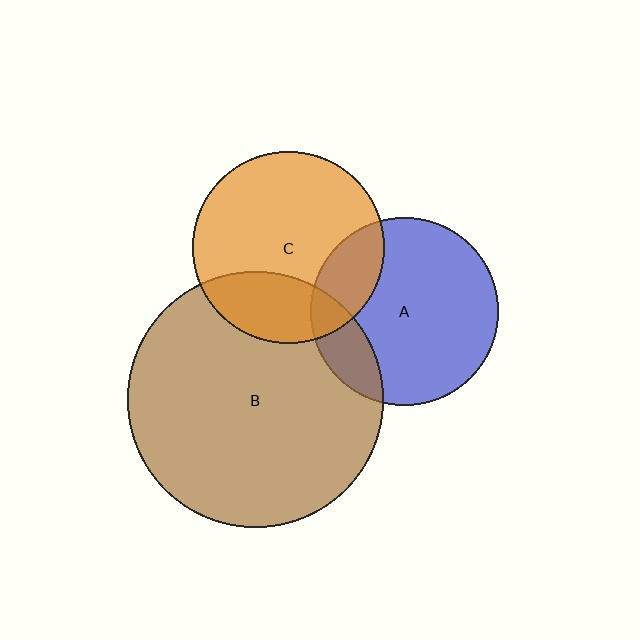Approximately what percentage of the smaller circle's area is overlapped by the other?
Approximately 25%.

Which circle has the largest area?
Circle B (brown).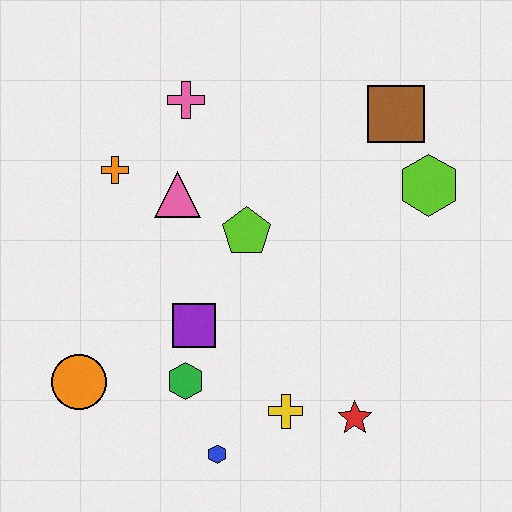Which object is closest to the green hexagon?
The purple square is closest to the green hexagon.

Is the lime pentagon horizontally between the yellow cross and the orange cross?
Yes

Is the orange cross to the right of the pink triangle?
No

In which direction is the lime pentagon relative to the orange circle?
The lime pentagon is to the right of the orange circle.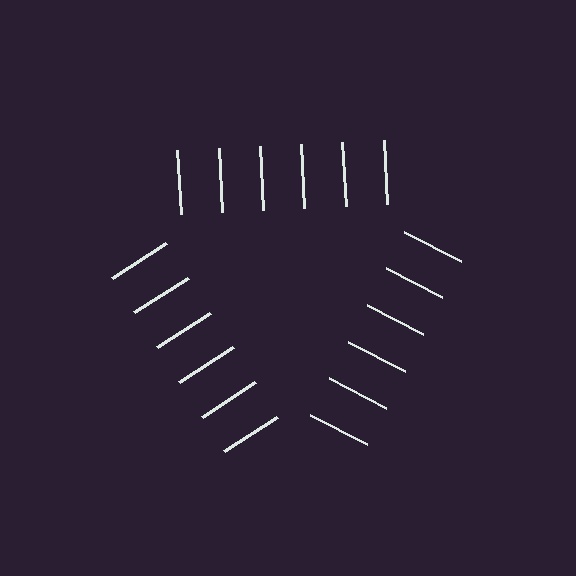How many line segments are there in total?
18 — 6 along each of the 3 edges.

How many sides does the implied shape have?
3 sides — the line-ends trace a triangle.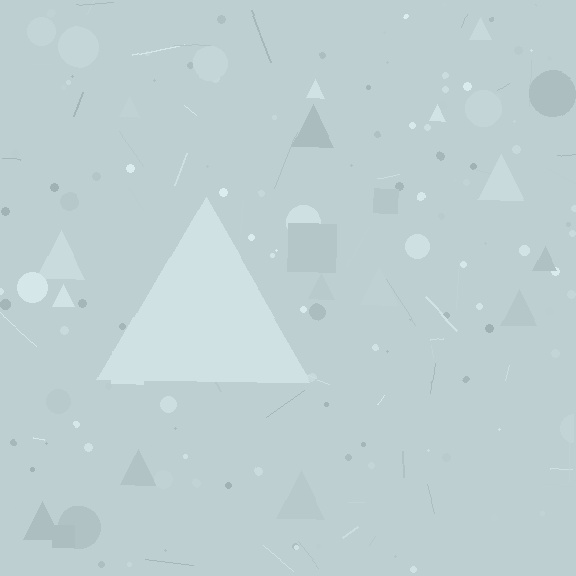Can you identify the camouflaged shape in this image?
The camouflaged shape is a triangle.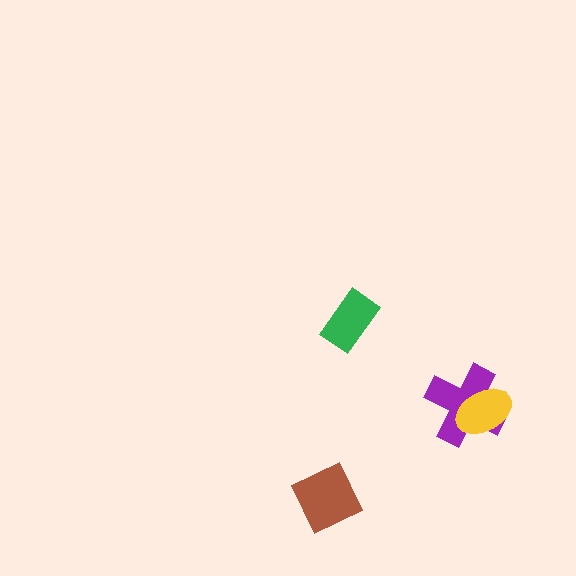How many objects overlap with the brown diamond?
0 objects overlap with the brown diamond.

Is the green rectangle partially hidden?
No, no other shape covers it.